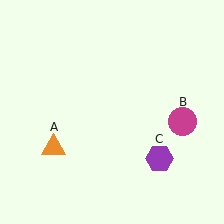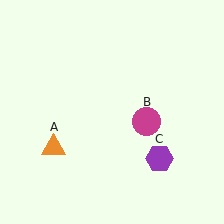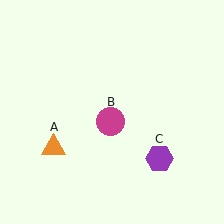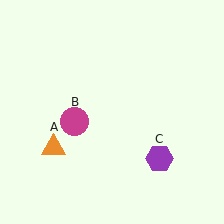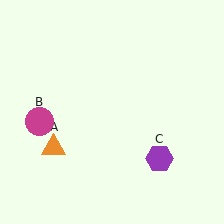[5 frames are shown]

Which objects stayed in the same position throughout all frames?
Orange triangle (object A) and purple hexagon (object C) remained stationary.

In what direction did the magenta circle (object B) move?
The magenta circle (object B) moved left.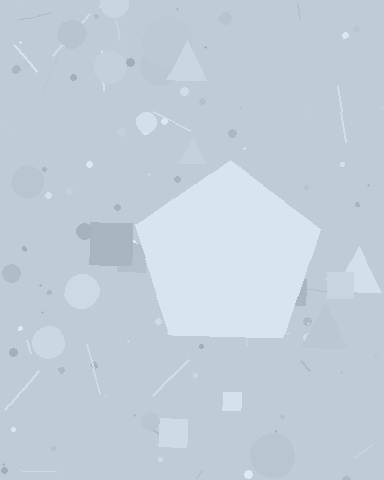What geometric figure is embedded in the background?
A pentagon is embedded in the background.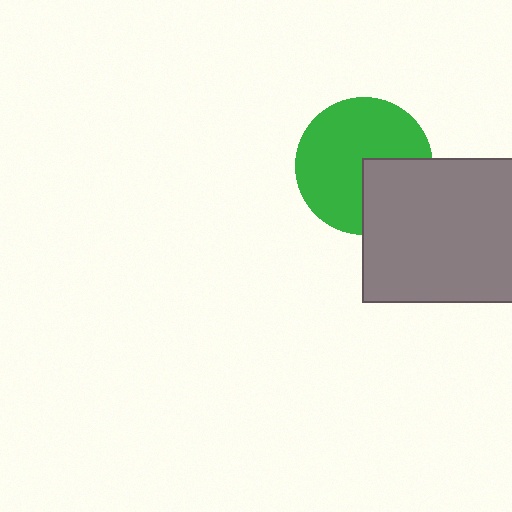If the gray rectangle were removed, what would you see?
You would see the complete green circle.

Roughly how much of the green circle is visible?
Most of it is visible (roughly 70%).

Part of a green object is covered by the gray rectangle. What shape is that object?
It is a circle.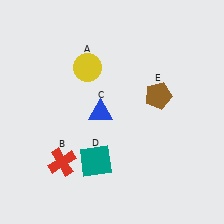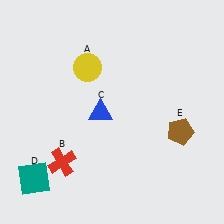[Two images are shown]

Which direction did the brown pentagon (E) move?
The brown pentagon (E) moved down.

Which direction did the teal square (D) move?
The teal square (D) moved left.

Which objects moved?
The objects that moved are: the teal square (D), the brown pentagon (E).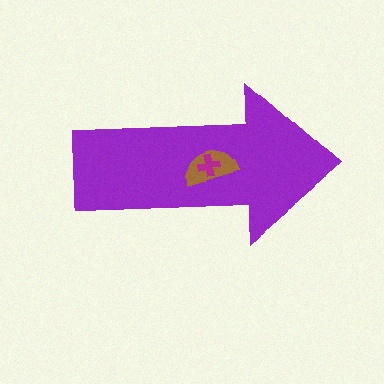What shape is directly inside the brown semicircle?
The magenta cross.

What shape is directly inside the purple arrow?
The brown semicircle.